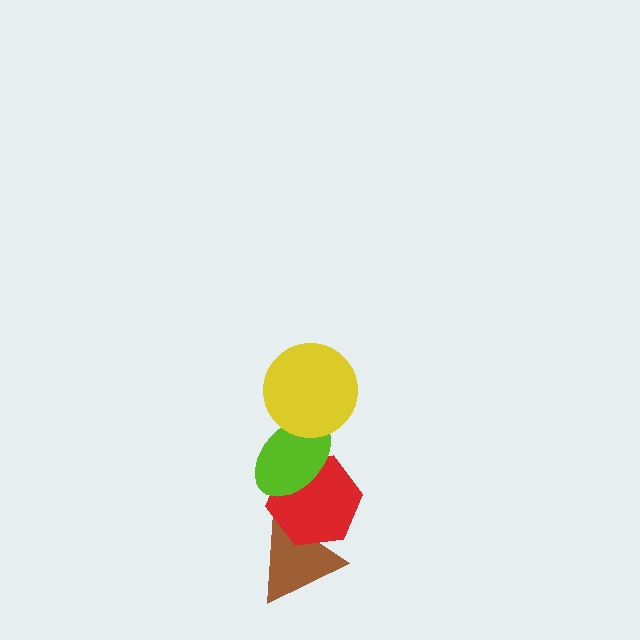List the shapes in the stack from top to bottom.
From top to bottom: the yellow circle, the lime ellipse, the red hexagon, the brown triangle.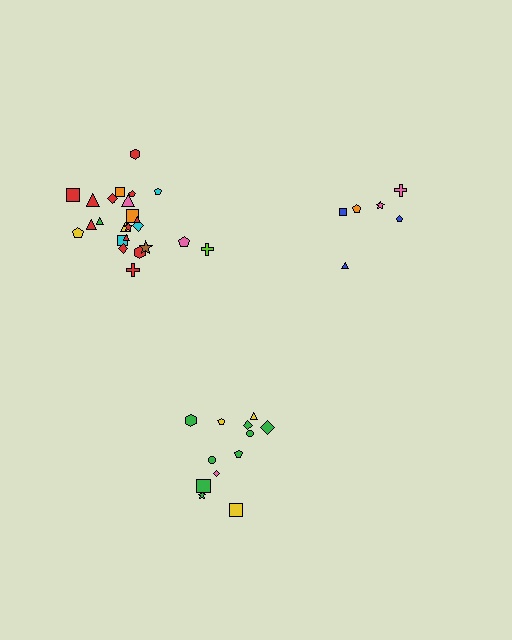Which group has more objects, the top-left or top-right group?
The top-left group.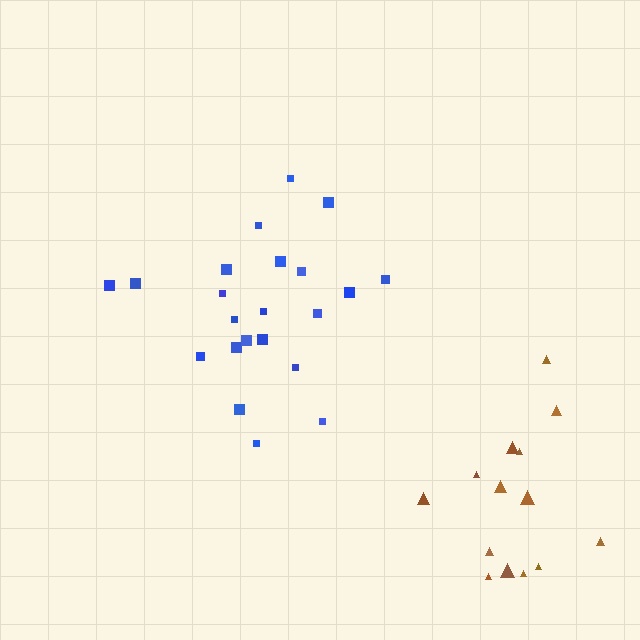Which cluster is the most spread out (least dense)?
Brown.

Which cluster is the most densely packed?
Blue.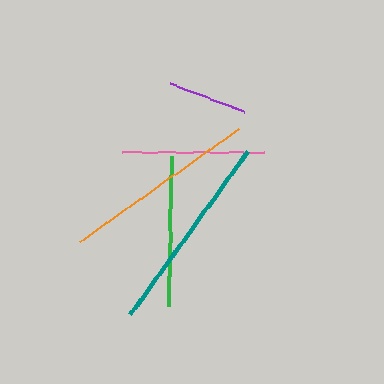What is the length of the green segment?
The green segment is approximately 149 pixels long.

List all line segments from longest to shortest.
From longest to shortest: teal, orange, green, pink, purple.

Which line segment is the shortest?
The purple line is the shortest at approximately 79 pixels.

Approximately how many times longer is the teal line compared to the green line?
The teal line is approximately 1.3 times the length of the green line.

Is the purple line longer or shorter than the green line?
The green line is longer than the purple line.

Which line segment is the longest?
The teal line is the longest at approximately 201 pixels.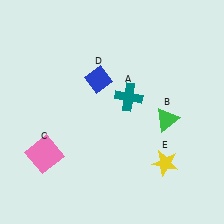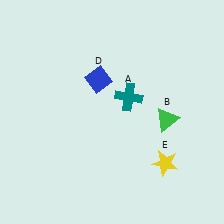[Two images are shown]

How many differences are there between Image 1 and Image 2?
There is 1 difference between the two images.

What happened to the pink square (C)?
The pink square (C) was removed in Image 2. It was in the bottom-left area of Image 1.